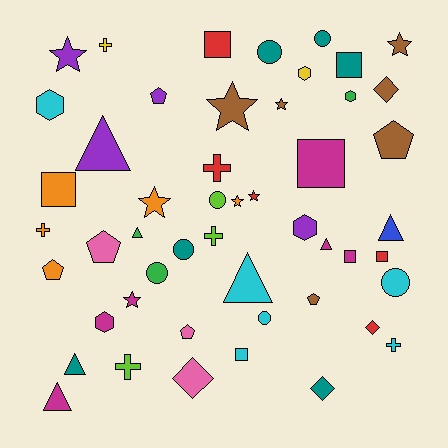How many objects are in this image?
There are 50 objects.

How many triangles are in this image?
There are 7 triangles.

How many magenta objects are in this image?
There are 6 magenta objects.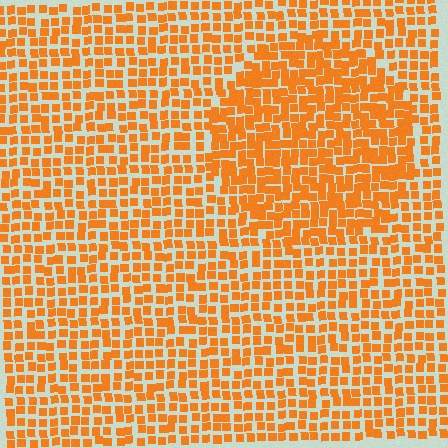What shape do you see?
I see a circle.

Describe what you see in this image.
The image contains small orange elements arranged at two different densities. A circle-shaped region is visible where the elements are more densely packed than the surrounding area.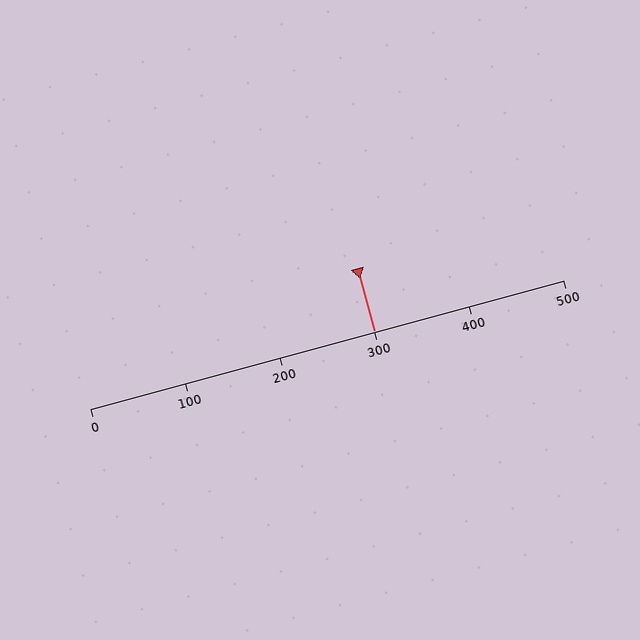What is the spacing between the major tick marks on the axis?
The major ticks are spaced 100 apart.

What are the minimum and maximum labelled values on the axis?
The axis runs from 0 to 500.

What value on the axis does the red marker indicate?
The marker indicates approximately 300.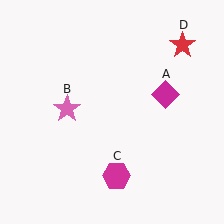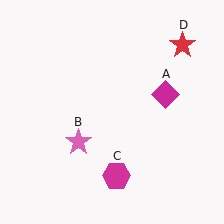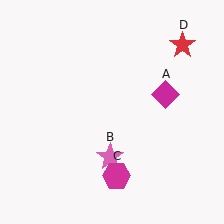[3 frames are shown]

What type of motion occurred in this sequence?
The pink star (object B) rotated counterclockwise around the center of the scene.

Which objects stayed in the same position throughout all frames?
Magenta diamond (object A) and magenta hexagon (object C) and red star (object D) remained stationary.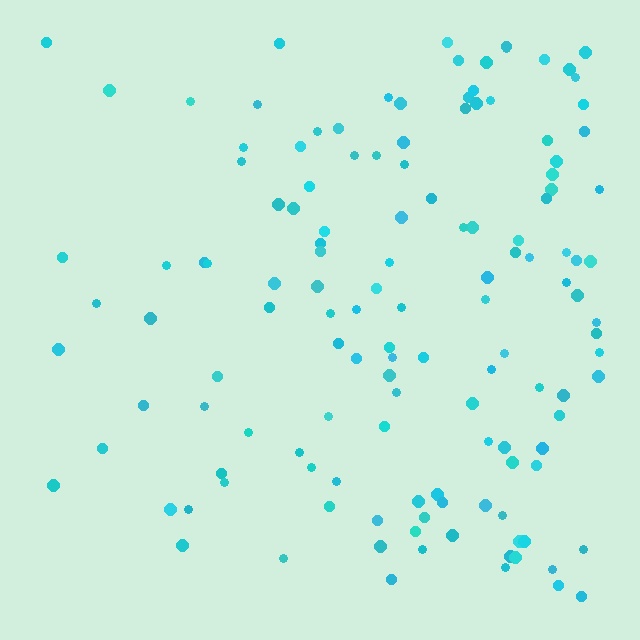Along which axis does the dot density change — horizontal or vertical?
Horizontal.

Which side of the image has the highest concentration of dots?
The right.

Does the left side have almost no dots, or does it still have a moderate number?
Still a moderate number, just noticeably fewer than the right.